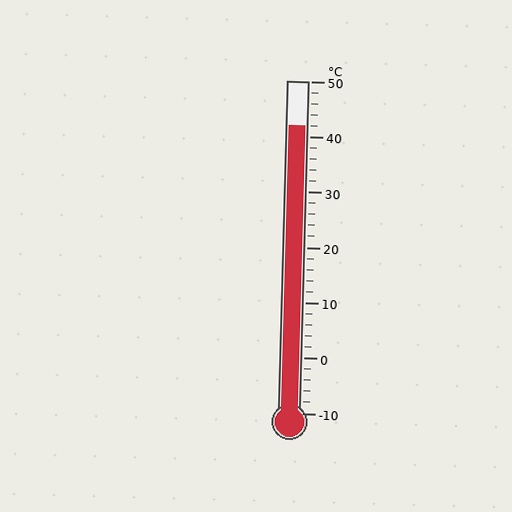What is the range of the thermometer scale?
The thermometer scale ranges from -10°C to 50°C.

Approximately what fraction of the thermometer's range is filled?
The thermometer is filled to approximately 85% of its range.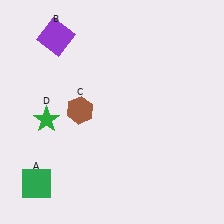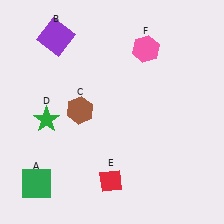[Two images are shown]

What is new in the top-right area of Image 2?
A pink hexagon (F) was added in the top-right area of Image 2.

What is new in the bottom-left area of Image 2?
A red diamond (E) was added in the bottom-left area of Image 2.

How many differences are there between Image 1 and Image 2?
There are 2 differences between the two images.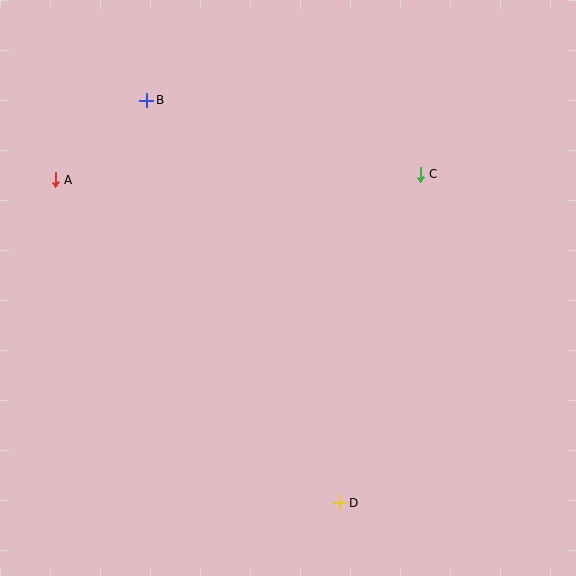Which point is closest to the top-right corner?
Point C is closest to the top-right corner.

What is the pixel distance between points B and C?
The distance between B and C is 283 pixels.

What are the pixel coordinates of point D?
Point D is at (340, 503).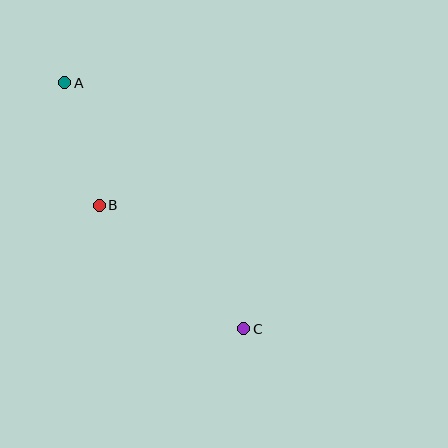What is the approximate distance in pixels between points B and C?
The distance between B and C is approximately 190 pixels.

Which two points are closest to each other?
Points A and B are closest to each other.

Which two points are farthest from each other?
Points A and C are farthest from each other.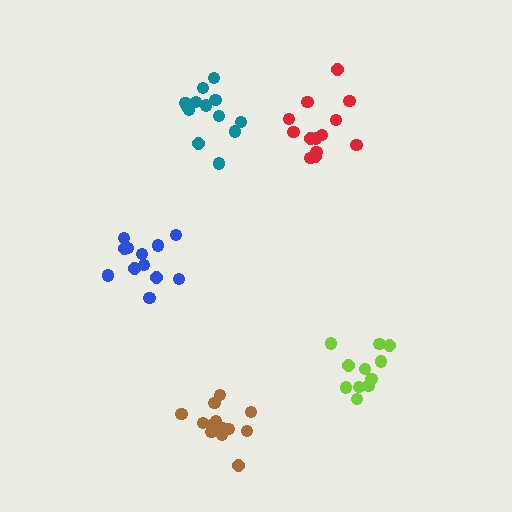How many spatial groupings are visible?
There are 5 spatial groupings.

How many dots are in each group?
Group 1: 11 dots, Group 2: 13 dots, Group 3: 13 dots, Group 4: 13 dots, Group 5: 12 dots (62 total).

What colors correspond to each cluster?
The clusters are colored: lime, red, brown, teal, blue.